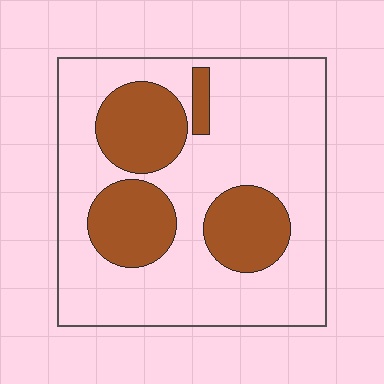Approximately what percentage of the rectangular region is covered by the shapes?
Approximately 30%.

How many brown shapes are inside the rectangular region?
4.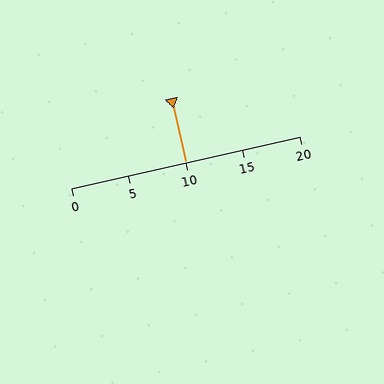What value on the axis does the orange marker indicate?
The marker indicates approximately 10.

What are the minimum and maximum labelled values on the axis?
The axis runs from 0 to 20.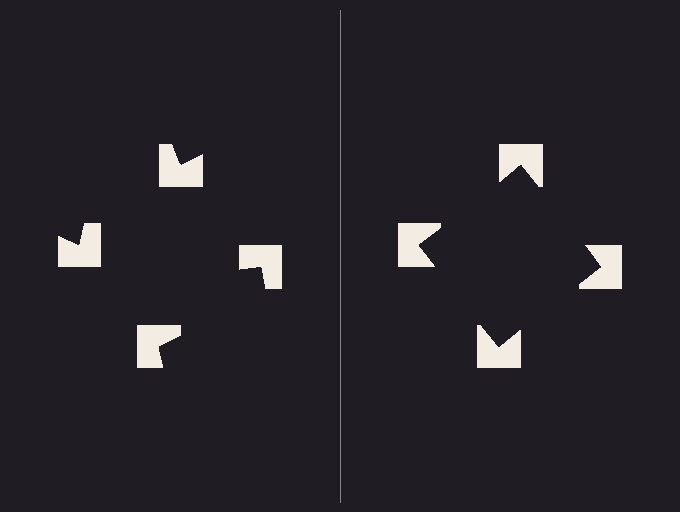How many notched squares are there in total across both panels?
8 — 4 on each side.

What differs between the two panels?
The notched squares are positioned identically on both sides; only the wedge orientations differ. On the right they align to a square; on the left they are misaligned.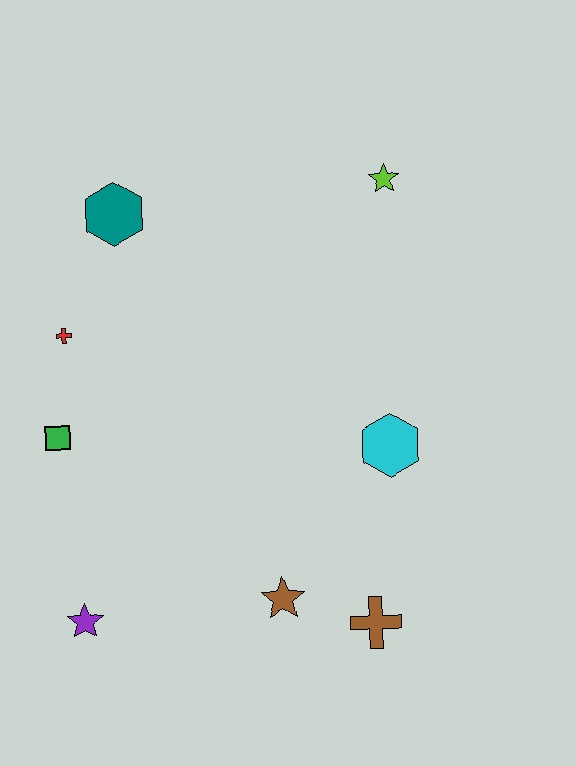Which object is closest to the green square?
The red cross is closest to the green square.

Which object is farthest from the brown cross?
The teal hexagon is farthest from the brown cross.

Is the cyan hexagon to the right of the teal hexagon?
Yes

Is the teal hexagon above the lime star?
No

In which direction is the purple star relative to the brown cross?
The purple star is to the left of the brown cross.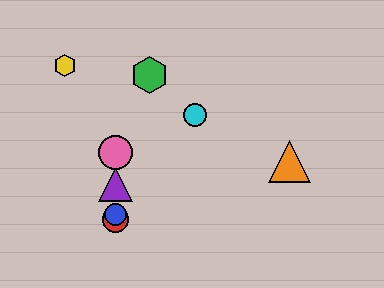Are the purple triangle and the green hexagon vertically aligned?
No, the purple triangle is at x≈115 and the green hexagon is at x≈150.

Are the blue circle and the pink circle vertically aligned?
Yes, both are at x≈115.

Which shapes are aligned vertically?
The red circle, the blue circle, the purple triangle, the pink circle are aligned vertically.